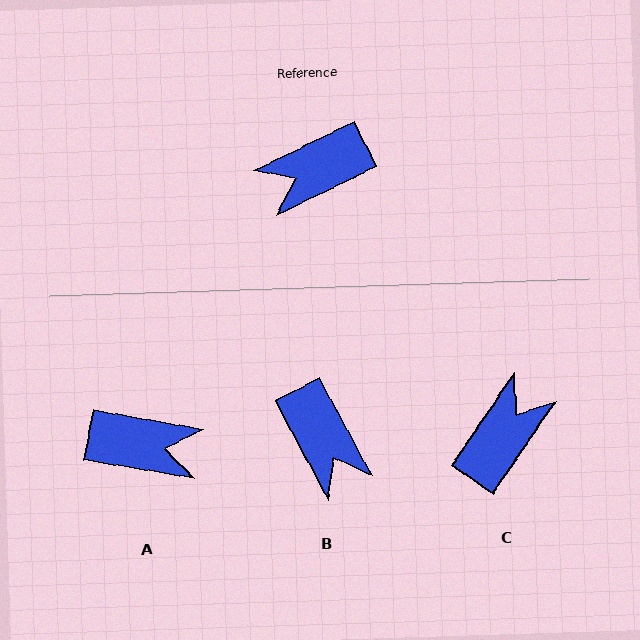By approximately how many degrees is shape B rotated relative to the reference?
Approximately 92 degrees counter-clockwise.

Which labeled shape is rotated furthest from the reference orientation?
C, about 150 degrees away.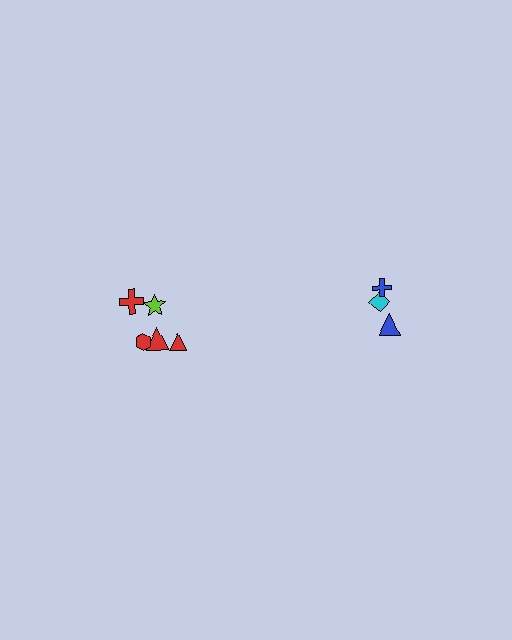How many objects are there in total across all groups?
There are 8 objects.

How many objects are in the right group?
There are 3 objects.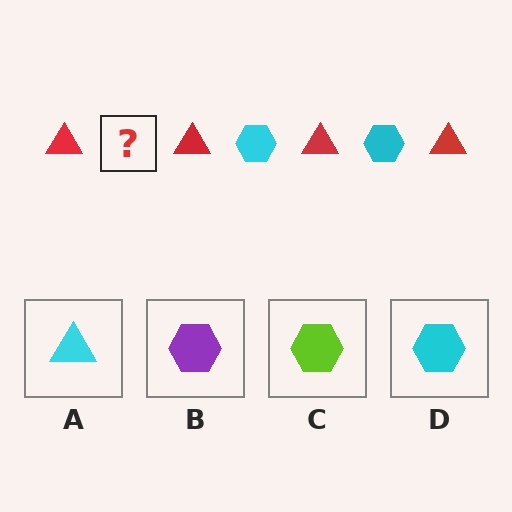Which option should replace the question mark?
Option D.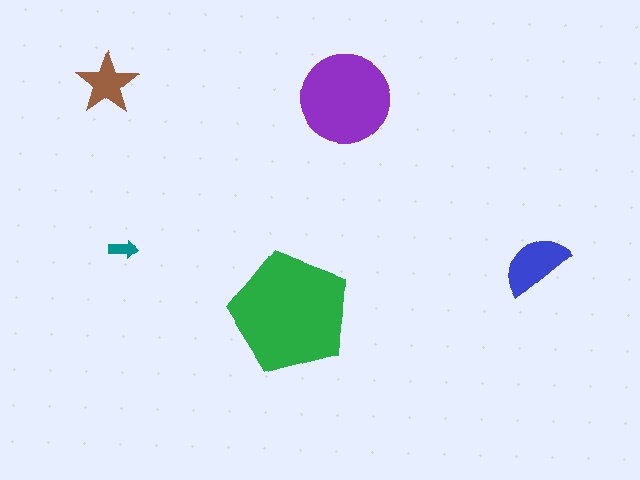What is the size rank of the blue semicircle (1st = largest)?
3rd.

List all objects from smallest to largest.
The teal arrow, the brown star, the blue semicircle, the purple circle, the green pentagon.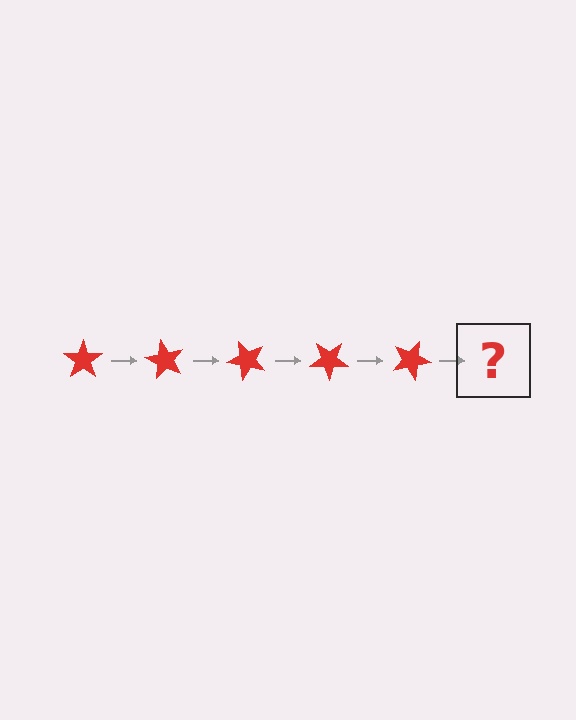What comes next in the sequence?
The next element should be a red star rotated 300 degrees.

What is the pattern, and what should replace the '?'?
The pattern is that the star rotates 60 degrees each step. The '?' should be a red star rotated 300 degrees.